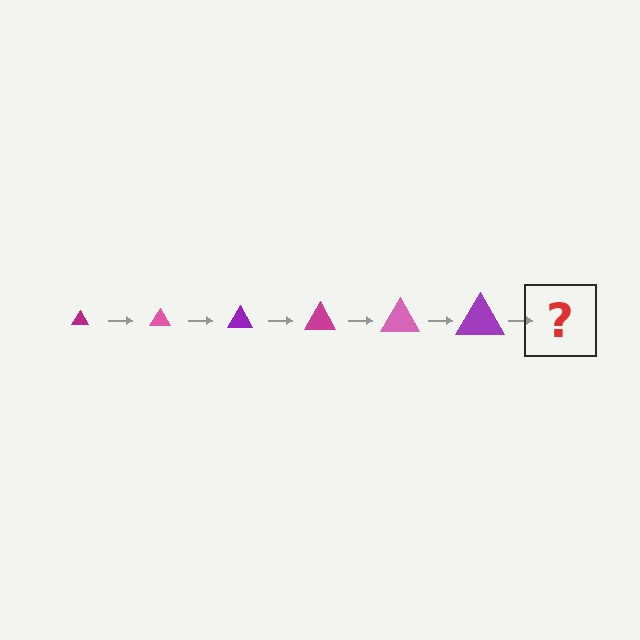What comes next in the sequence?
The next element should be a magenta triangle, larger than the previous one.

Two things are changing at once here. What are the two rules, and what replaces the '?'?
The two rules are that the triangle grows larger each step and the color cycles through magenta, pink, and purple. The '?' should be a magenta triangle, larger than the previous one.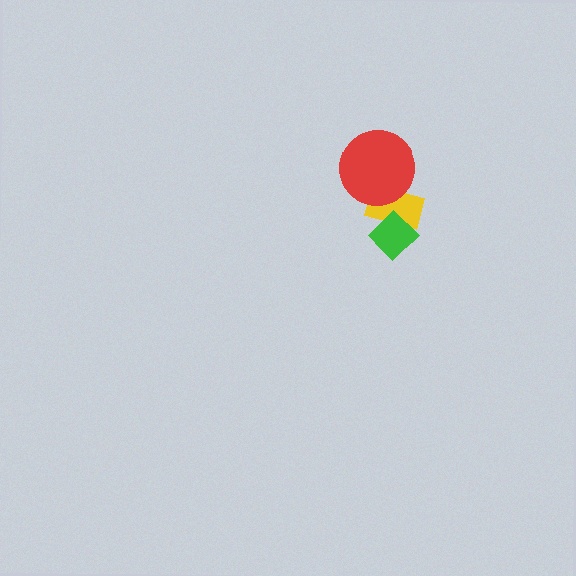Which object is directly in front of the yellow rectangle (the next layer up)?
The green diamond is directly in front of the yellow rectangle.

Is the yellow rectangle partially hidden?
Yes, it is partially covered by another shape.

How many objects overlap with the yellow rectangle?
2 objects overlap with the yellow rectangle.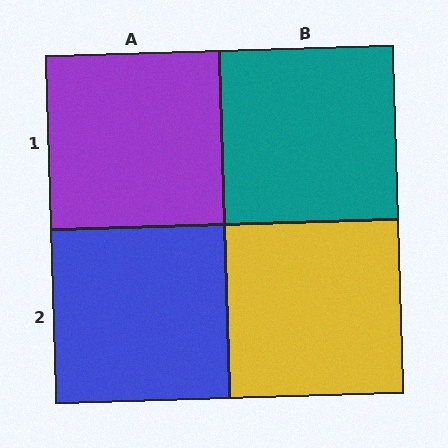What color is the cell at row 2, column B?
Yellow.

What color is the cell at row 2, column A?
Blue.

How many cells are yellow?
1 cell is yellow.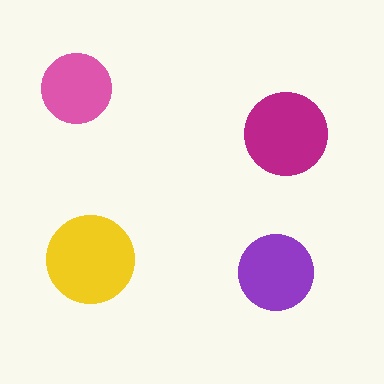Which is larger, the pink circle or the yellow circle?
The yellow one.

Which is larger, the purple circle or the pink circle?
The purple one.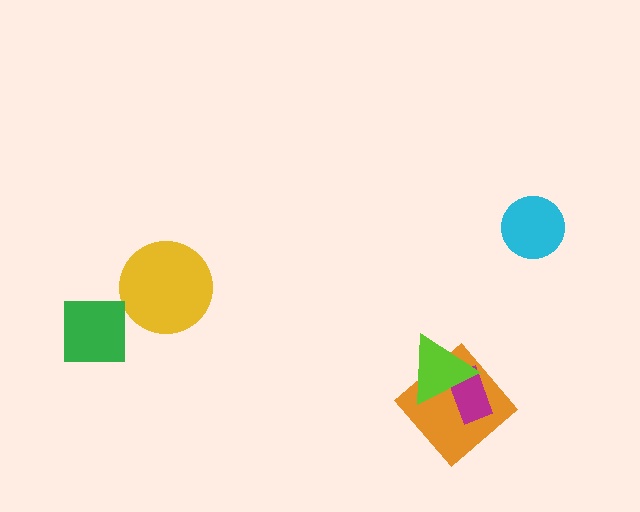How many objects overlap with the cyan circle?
0 objects overlap with the cyan circle.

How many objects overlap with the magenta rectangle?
2 objects overlap with the magenta rectangle.